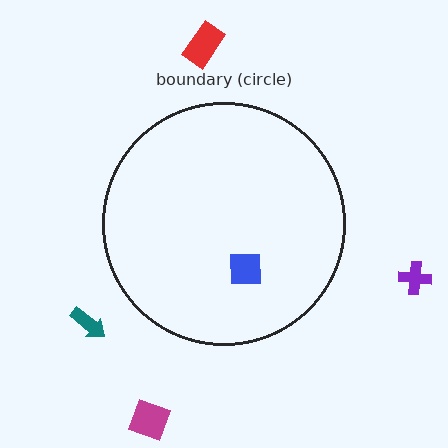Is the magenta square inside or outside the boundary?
Outside.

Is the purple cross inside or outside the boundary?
Outside.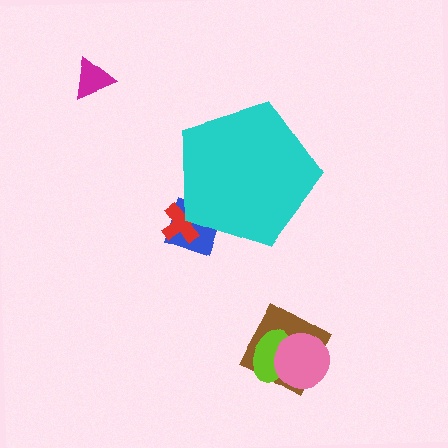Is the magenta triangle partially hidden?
No, the magenta triangle is fully visible.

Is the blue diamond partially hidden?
Yes, the blue diamond is partially hidden behind the cyan pentagon.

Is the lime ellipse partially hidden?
No, the lime ellipse is fully visible.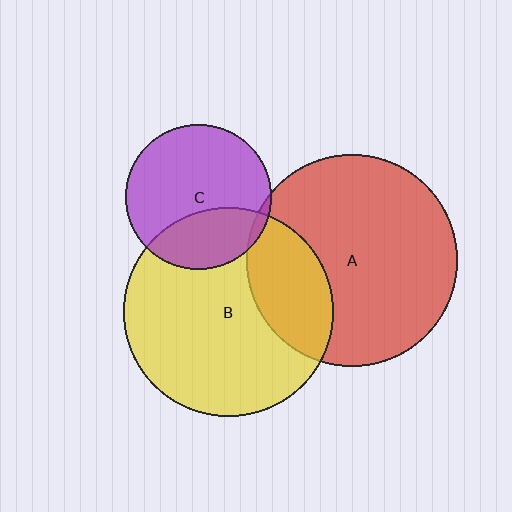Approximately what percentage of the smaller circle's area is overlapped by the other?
Approximately 30%.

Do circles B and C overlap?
Yes.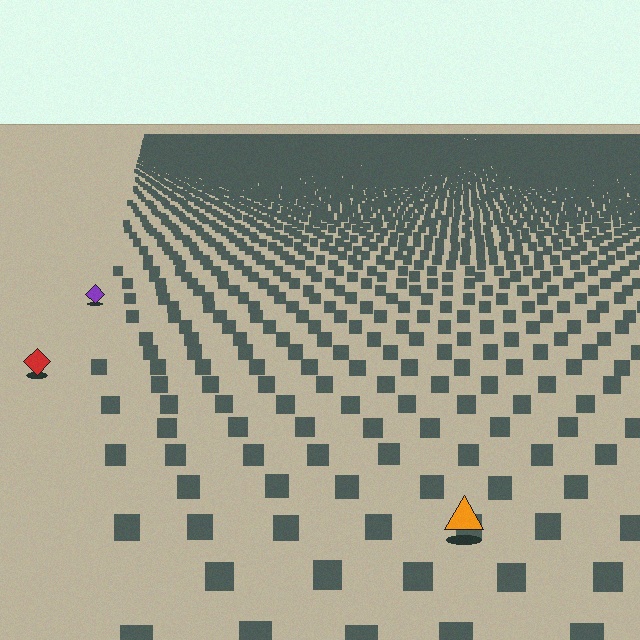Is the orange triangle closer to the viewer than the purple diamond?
Yes. The orange triangle is closer — you can tell from the texture gradient: the ground texture is coarser near it.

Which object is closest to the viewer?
The orange triangle is closest. The texture marks near it are larger and more spread out.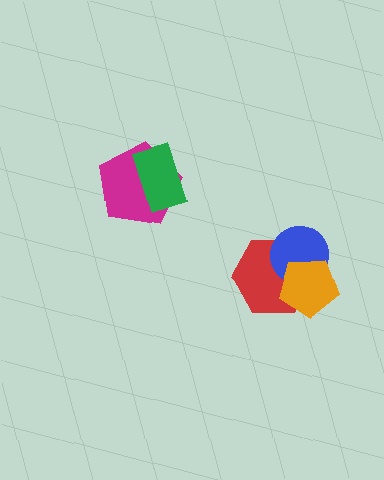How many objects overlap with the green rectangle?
1 object overlaps with the green rectangle.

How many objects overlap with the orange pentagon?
2 objects overlap with the orange pentagon.